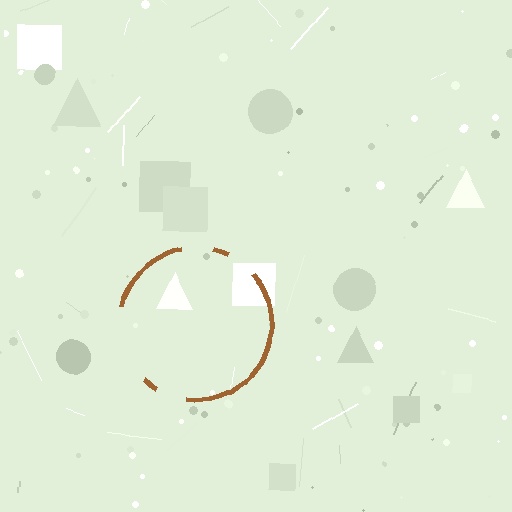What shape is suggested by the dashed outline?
The dashed outline suggests a circle.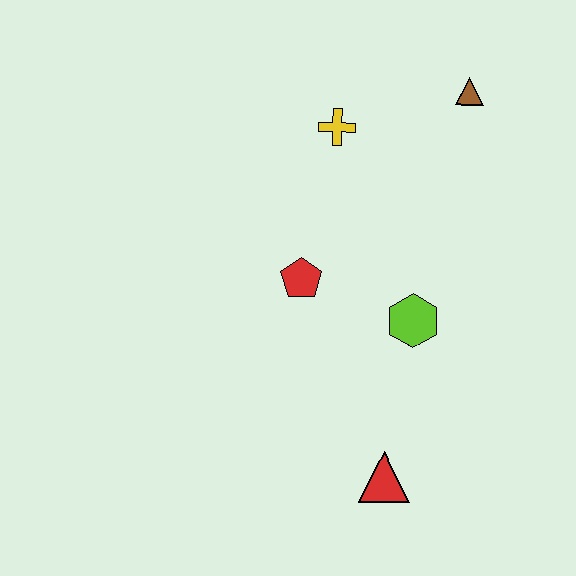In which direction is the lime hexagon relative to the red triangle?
The lime hexagon is above the red triangle.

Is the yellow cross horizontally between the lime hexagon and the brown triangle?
No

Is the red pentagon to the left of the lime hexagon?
Yes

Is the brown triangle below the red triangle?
No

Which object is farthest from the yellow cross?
The red triangle is farthest from the yellow cross.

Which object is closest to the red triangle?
The lime hexagon is closest to the red triangle.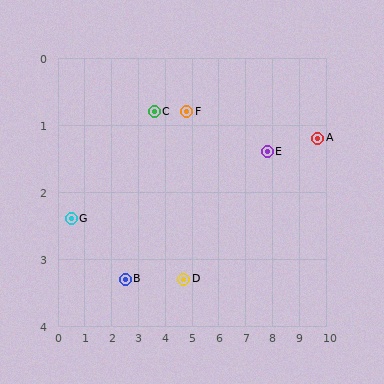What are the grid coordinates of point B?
Point B is at approximately (2.5, 3.3).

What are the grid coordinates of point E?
Point E is at approximately (7.8, 1.4).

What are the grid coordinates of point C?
Point C is at approximately (3.6, 0.8).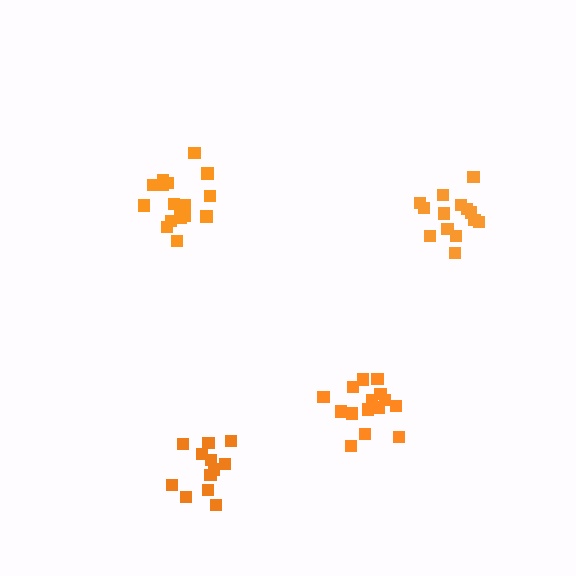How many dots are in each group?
Group 1: 17 dots, Group 2: 14 dots, Group 3: 17 dots, Group 4: 12 dots (60 total).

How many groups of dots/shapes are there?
There are 4 groups.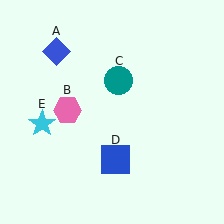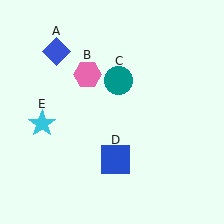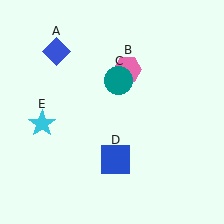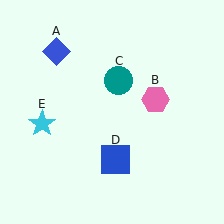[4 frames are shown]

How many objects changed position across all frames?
1 object changed position: pink hexagon (object B).